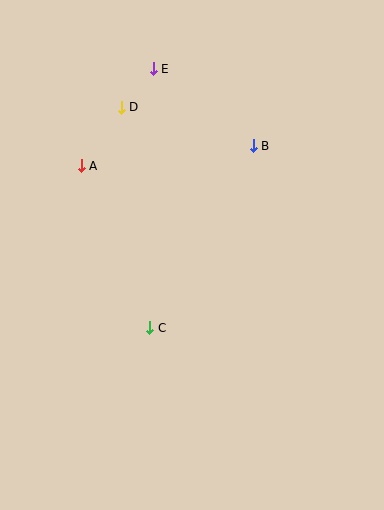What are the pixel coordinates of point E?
Point E is at (153, 69).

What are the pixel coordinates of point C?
Point C is at (150, 328).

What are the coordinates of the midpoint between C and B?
The midpoint between C and B is at (202, 237).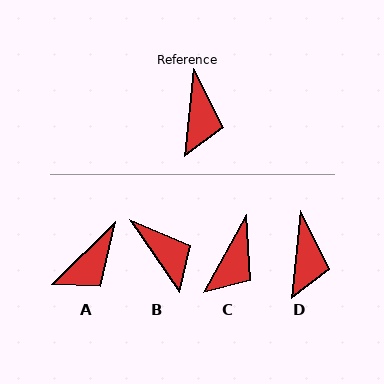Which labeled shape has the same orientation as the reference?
D.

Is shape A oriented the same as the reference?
No, it is off by about 39 degrees.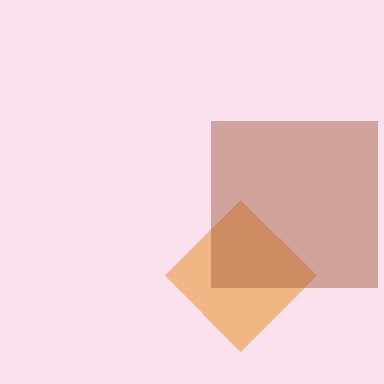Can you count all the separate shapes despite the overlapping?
Yes, there are 2 separate shapes.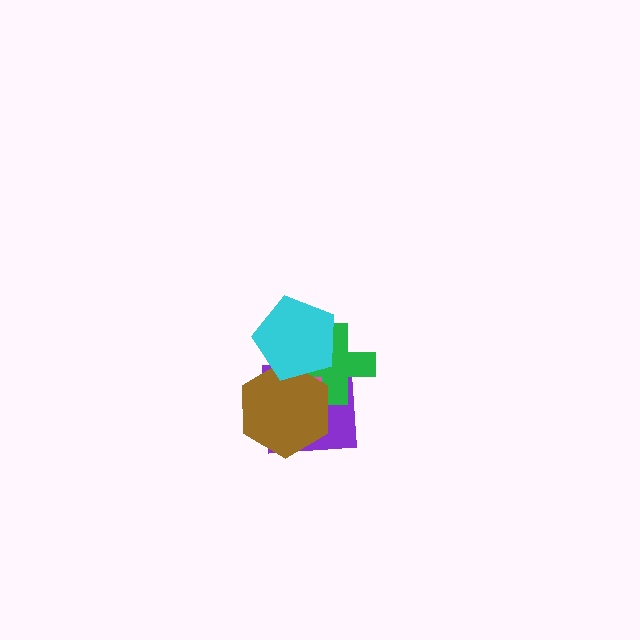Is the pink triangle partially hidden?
Yes, it is partially covered by another shape.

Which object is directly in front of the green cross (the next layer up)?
The brown hexagon is directly in front of the green cross.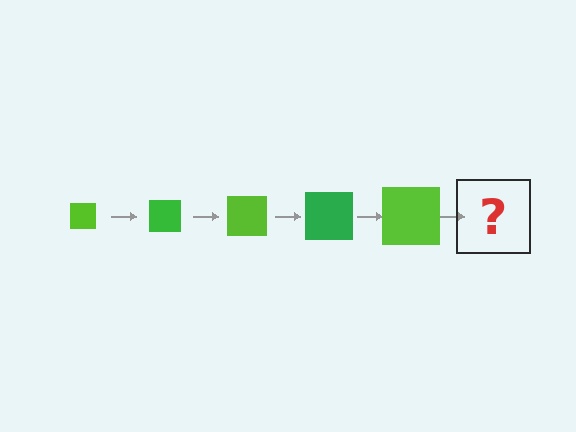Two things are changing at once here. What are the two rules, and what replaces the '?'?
The two rules are that the square grows larger each step and the color cycles through lime and green. The '?' should be a green square, larger than the previous one.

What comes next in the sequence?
The next element should be a green square, larger than the previous one.